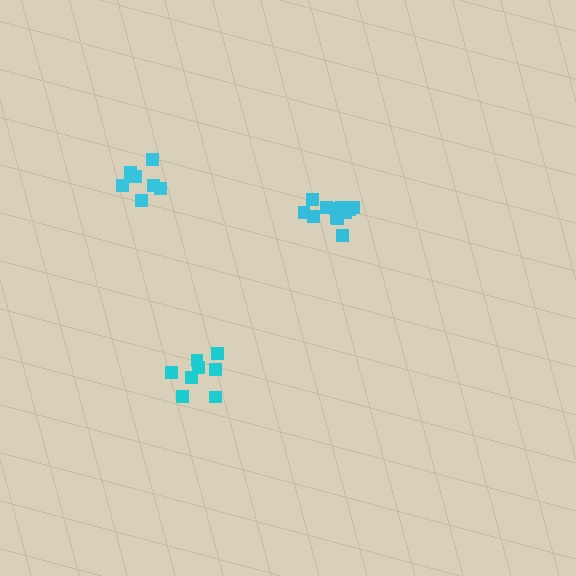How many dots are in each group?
Group 1: 8 dots, Group 2: 13 dots, Group 3: 7 dots (28 total).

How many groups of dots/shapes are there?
There are 3 groups.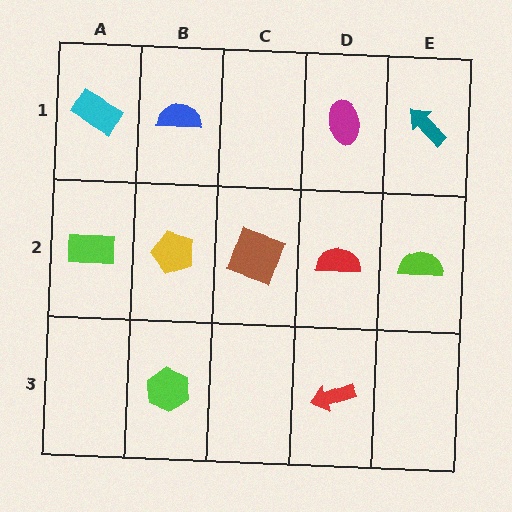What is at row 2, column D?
A red semicircle.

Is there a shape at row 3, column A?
No, that cell is empty.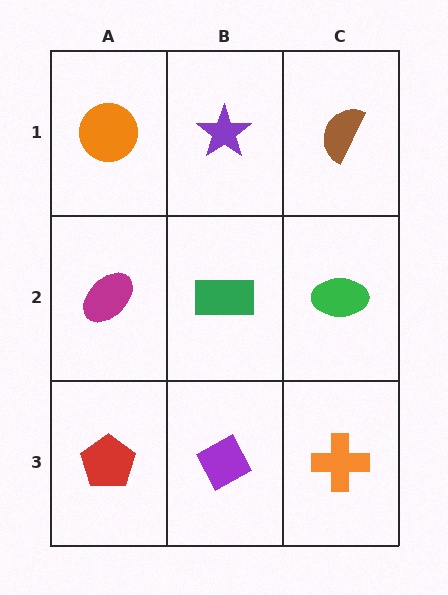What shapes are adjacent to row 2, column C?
A brown semicircle (row 1, column C), an orange cross (row 3, column C), a green rectangle (row 2, column B).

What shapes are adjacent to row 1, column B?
A green rectangle (row 2, column B), an orange circle (row 1, column A), a brown semicircle (row 1, column C).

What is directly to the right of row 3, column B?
An orange cross.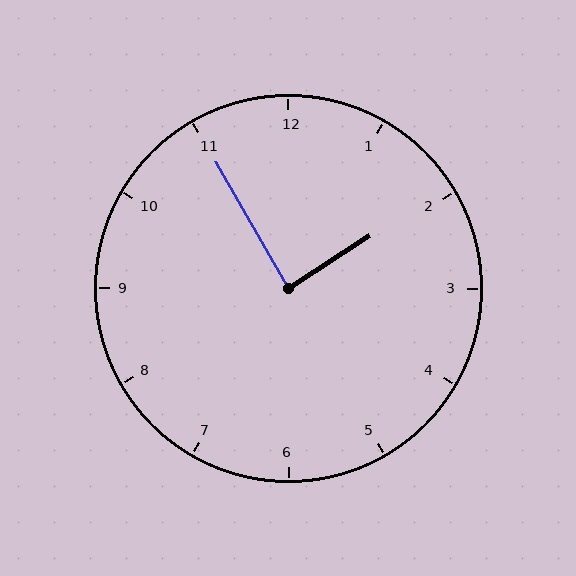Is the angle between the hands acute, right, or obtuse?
It is right.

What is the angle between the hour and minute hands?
Approximately 88 degrees.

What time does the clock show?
1:55.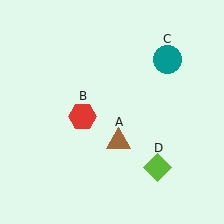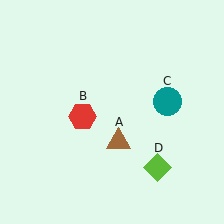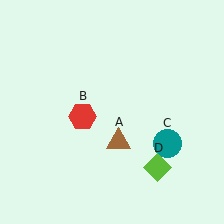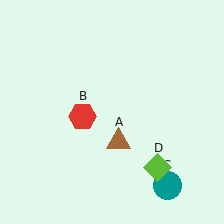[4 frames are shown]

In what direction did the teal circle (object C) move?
The teal circle (object C) moved down.